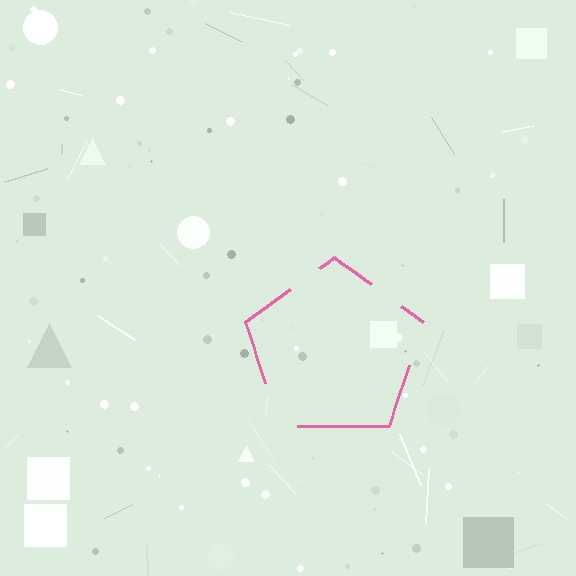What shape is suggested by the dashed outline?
The dashed outline suggests a pentagon.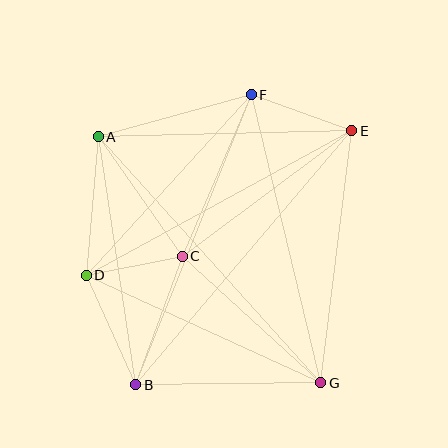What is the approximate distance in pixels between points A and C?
The distance between A and C is approximately 146 pixels.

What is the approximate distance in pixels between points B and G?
The distance between B and G is approximately 185 pixels.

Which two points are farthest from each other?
Points B and E are farthest from each other.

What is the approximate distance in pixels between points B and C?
The distance between B and C is approximately 136 pixels.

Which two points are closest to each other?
Points C and D are closest to each other.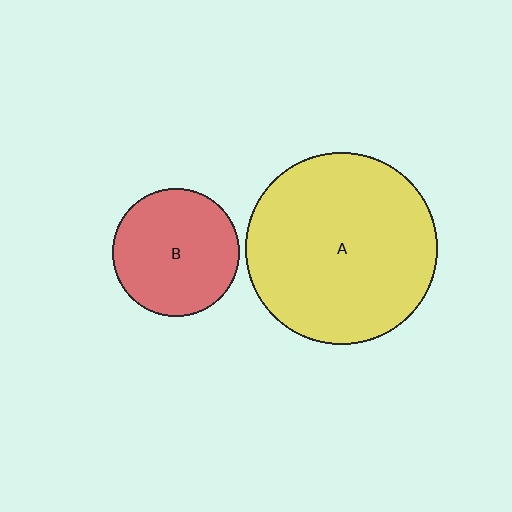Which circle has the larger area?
Circle A (yellow).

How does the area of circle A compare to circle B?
Approximately 2.3 times.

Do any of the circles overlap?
No, none of the circles overlap.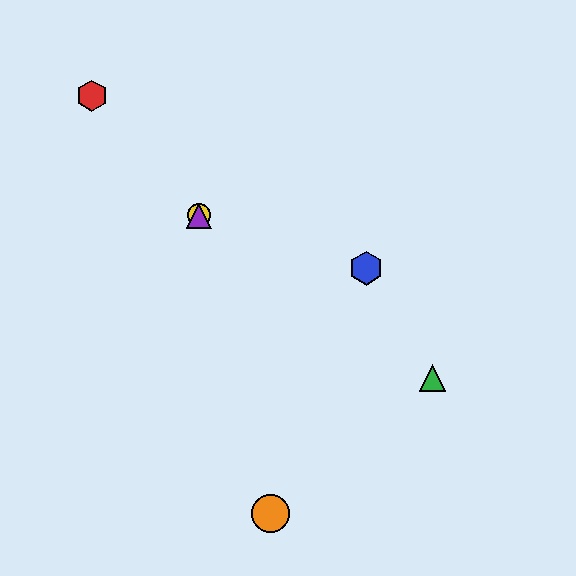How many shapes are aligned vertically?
2 shapes (the yellow circle, the purple triangle) are aligned vertically.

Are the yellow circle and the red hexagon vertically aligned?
No, the yellow circle is at x≈199 and the red hexagon is at x≈92.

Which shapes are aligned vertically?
The yellow circle, the purple triangle are aligned vertically.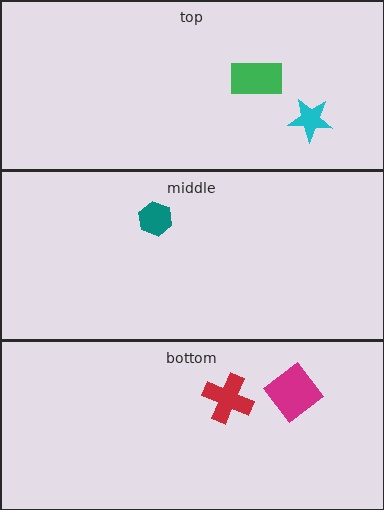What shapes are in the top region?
The cyan star, the green rectangle.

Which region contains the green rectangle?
The top region.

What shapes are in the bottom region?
The red cross, the magenta diamond.